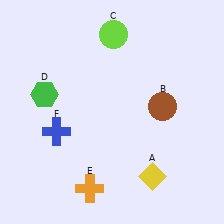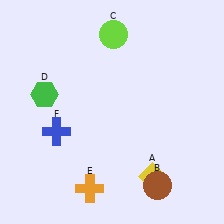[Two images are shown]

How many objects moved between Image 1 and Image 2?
1 object moved between the two images.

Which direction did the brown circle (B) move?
The brown circle (B) moved down.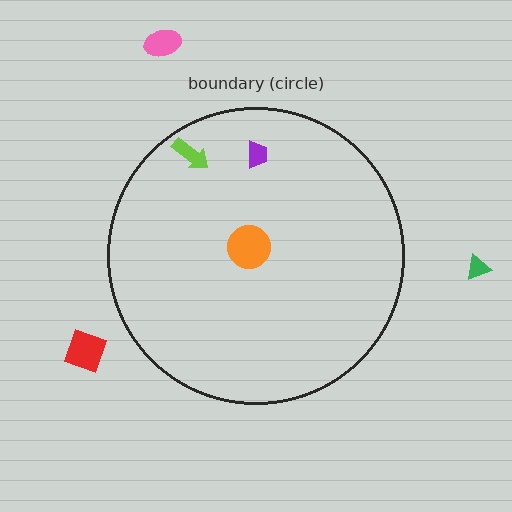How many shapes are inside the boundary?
3 inside, 3 outside.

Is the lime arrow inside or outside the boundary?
Inside.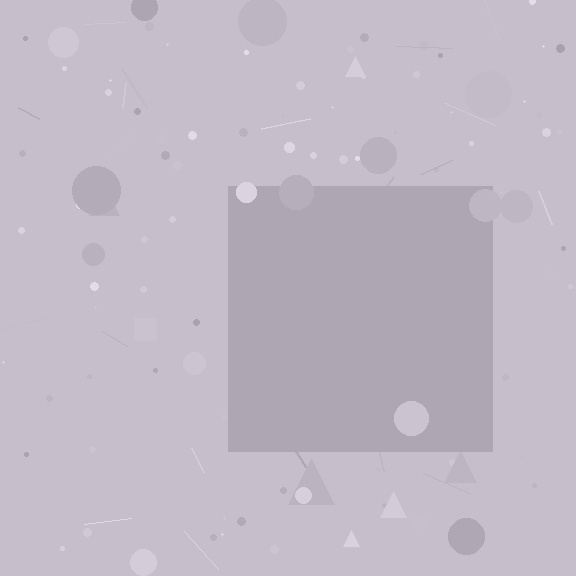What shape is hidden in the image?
A square is hidden in the image.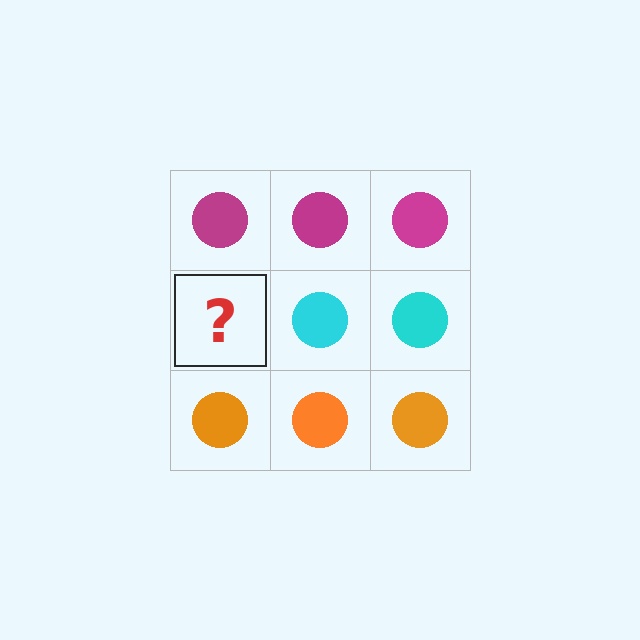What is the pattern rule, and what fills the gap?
The rule is that each row has a consistent color. The gap should be filled with a cyan circle.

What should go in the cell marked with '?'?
The missing cell should contain a cyan circle.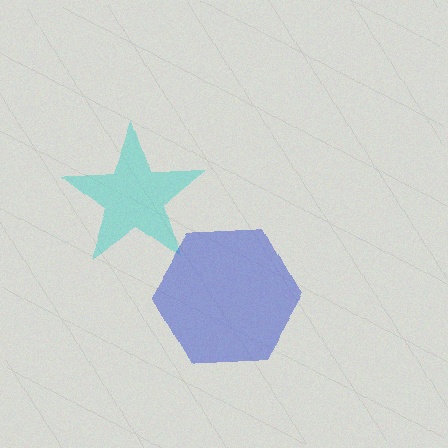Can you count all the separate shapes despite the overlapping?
Yes, there are 2 separate shapes.